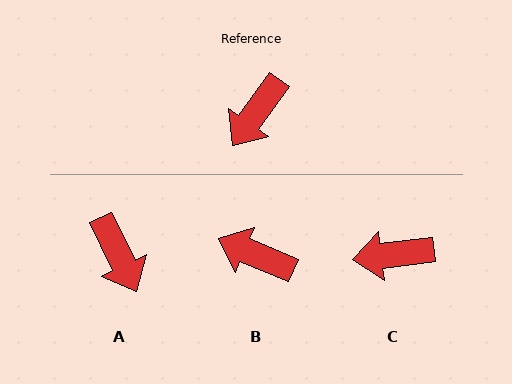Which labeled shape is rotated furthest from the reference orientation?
B, about 77 degrees away.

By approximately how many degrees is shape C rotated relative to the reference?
Approximately 47 degrees clockwise.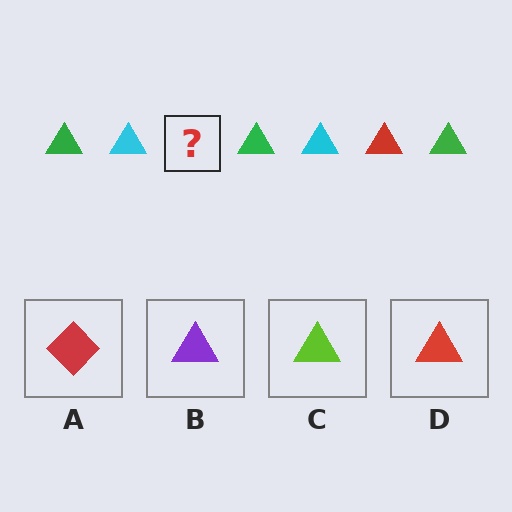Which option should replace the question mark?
Option D.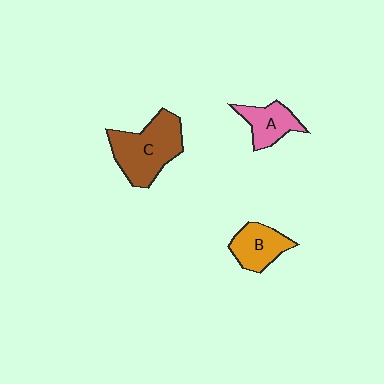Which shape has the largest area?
Shape C (brown).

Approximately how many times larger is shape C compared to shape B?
Approximately 1.7 times.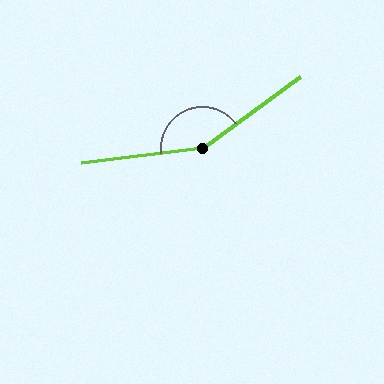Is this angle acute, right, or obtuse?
It is obtuse.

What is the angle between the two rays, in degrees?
Approximately 151 degrees.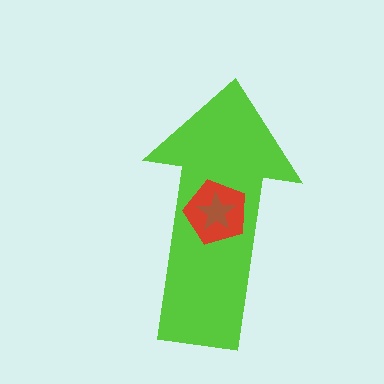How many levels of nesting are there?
3.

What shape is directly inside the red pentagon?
The brown star.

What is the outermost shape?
The lime arrow.